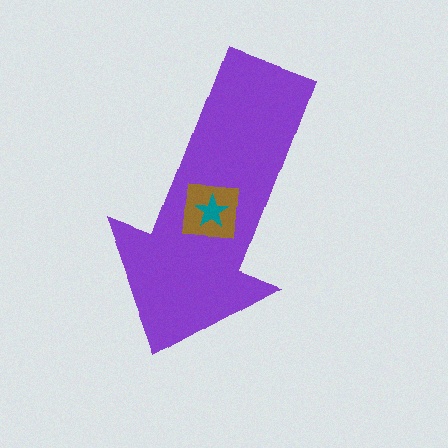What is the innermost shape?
The teal star.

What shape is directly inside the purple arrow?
The brown square.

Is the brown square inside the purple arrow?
Yes.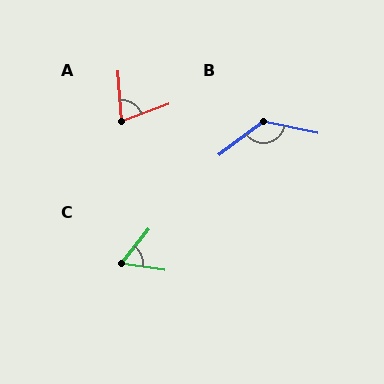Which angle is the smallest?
C, at approximately 61 degrees.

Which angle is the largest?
B, at approximately 131 degrees.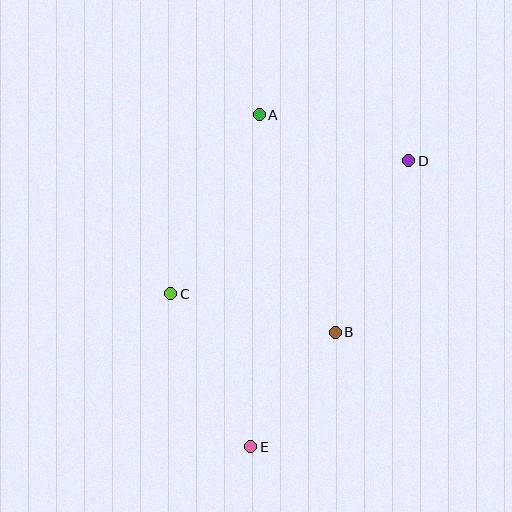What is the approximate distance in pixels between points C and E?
The distance between C and E is approximately 172 pixels.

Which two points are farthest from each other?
Points A and E are farthest from each other.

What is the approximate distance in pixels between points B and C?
The distance between B and C is approximately 169 pixels.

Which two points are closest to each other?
Points B and E are closest to each other.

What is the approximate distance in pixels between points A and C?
The distance between A and C is approximately 200 pixels.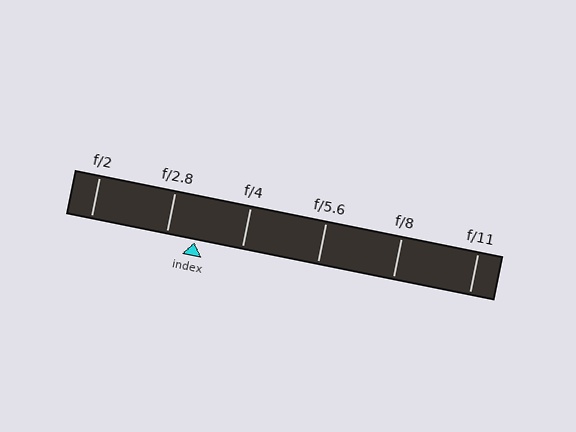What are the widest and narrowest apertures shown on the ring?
The widest aperture shown is f/2 and the narrowest is f/11.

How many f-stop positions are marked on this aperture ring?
There are 6 f-stop positions marked.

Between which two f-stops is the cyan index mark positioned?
The index mark is between f/2.8 and f/4.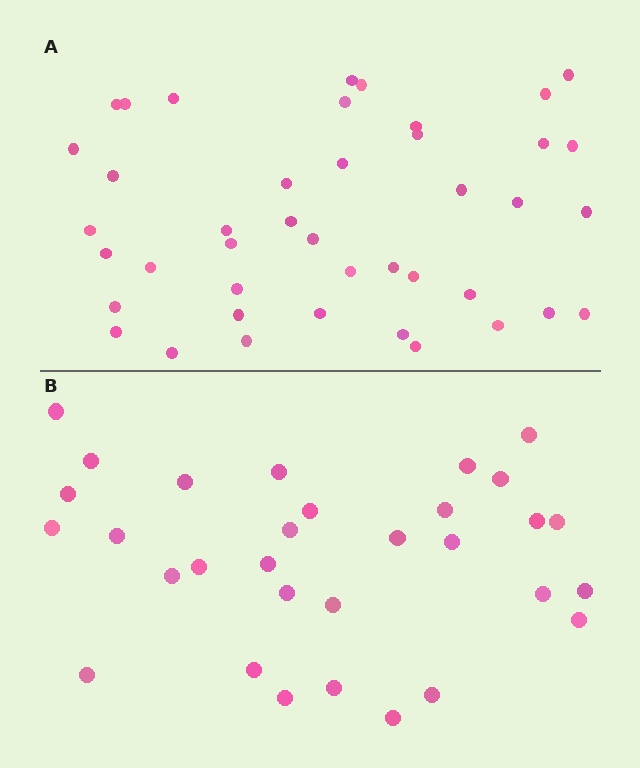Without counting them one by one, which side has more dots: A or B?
Region A (the top region) has more dots.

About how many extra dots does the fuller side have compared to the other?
Region A has roughly 12 or so more dots than region B.